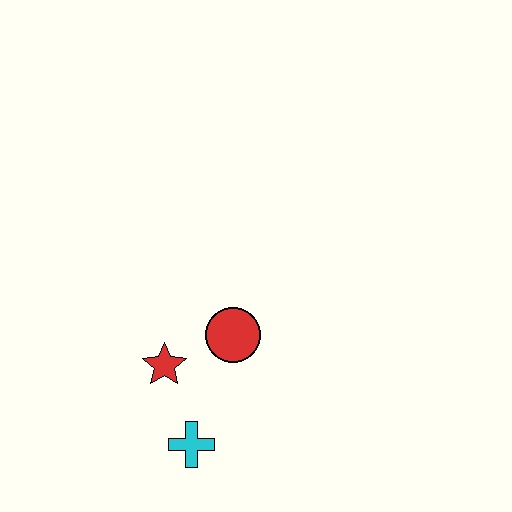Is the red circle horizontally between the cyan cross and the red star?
No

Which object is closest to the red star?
The red circle is closest to the red star.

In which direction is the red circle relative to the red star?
The red circle is to the right of the red star.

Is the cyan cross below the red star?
Yes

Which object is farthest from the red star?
The cyan cross is farthest from the red star.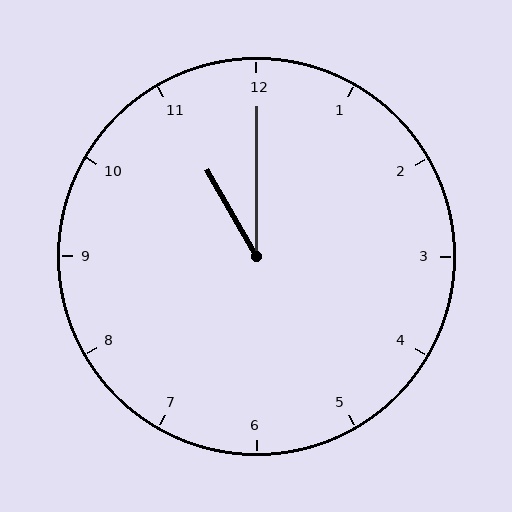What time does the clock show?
11:00.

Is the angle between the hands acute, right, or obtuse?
It is acute.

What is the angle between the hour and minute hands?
Approximately 30 degrees.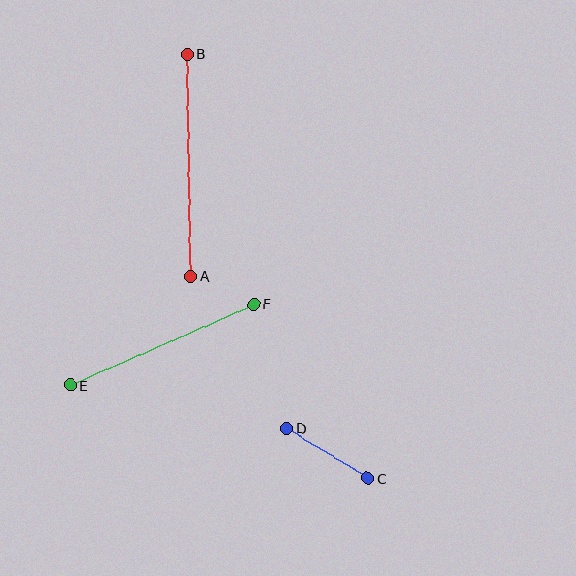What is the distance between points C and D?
The distance is approximately 96 pixels.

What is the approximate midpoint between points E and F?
The midpoint is at approximately (162, 345) pixels.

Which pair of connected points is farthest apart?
Points A and B are farthest apart.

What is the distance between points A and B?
The distance is approximately 222 pixels.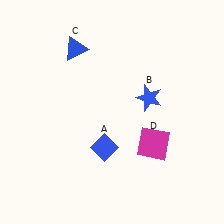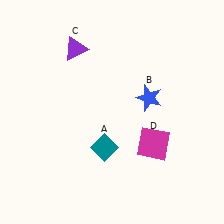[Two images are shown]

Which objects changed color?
A changed from blue to teal. C changed from blue to purple.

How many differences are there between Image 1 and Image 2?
There are 2 differences between the two images.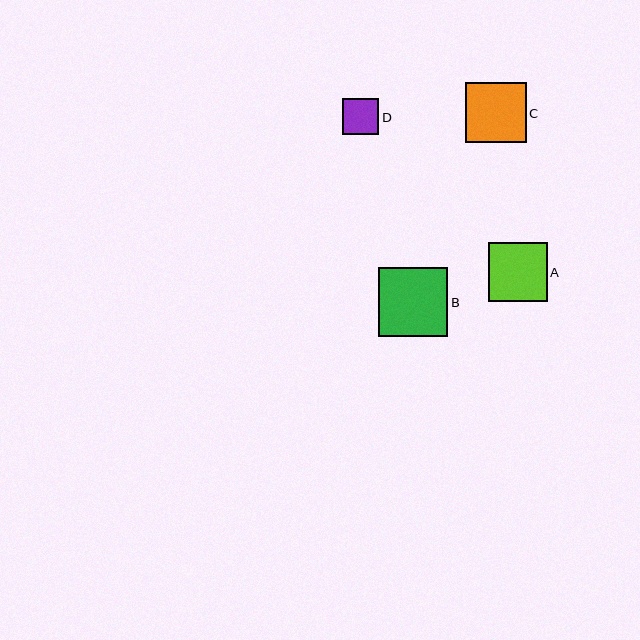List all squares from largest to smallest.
From largest to smallest: B, C, A, D.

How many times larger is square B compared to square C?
Square B is approximately 1.1 times the size of square C.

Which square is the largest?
Square B is the largest with a size of approximately 69 pixels.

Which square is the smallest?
Square D is the smallest with a size of approximately 36 pixels.